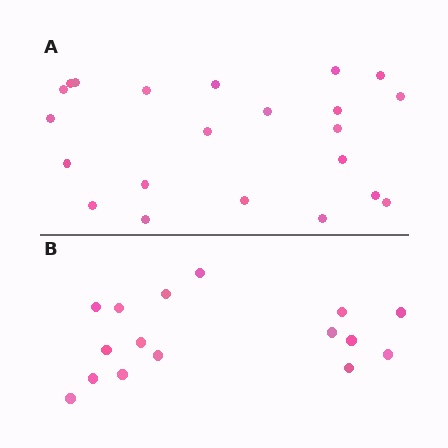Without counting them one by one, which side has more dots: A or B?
Region A (the top region) has more dots.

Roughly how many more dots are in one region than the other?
Region A has about 6 more dots than region B.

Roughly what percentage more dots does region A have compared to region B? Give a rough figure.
About 40% more.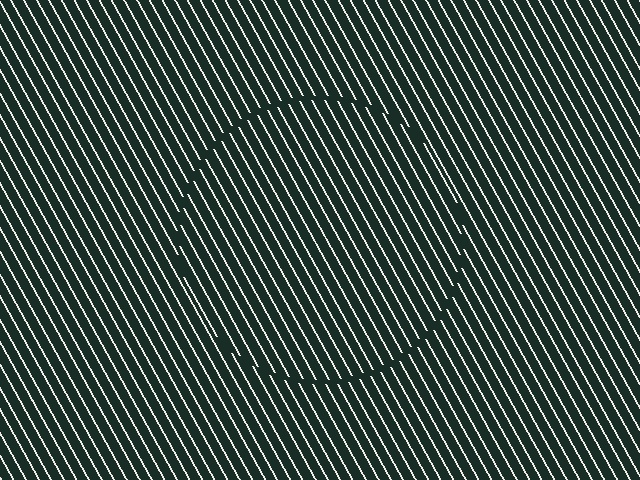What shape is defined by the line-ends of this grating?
An illusory circle. The interior of the shape contains the same grating, shifted by half a period — the contour is defined by the phase discontinuity where line-ends from the inner and outer gratings abut.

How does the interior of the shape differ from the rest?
The interior of the shape contains the same grating, shifted by half a period — the contour is defined by the phase discontinuity where line-ends from the inner and outer gratings abut.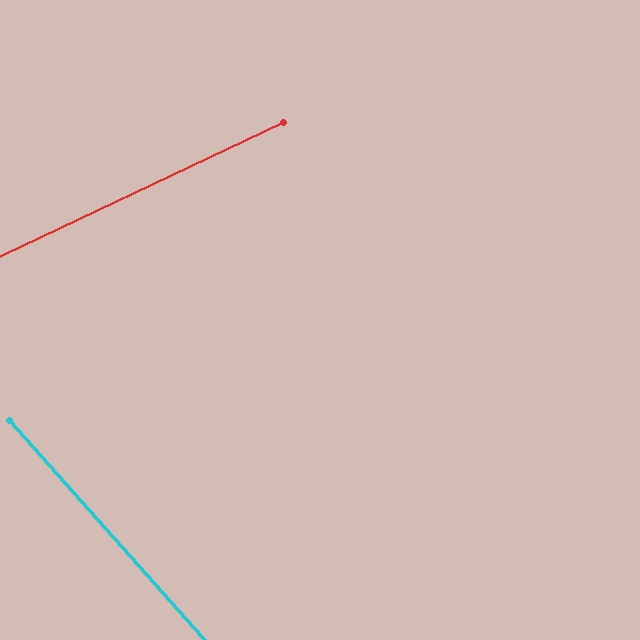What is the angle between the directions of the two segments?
Approximately 74 degrees.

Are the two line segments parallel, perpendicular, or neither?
Neither parallel nor perpendicular — they differ by about 74°.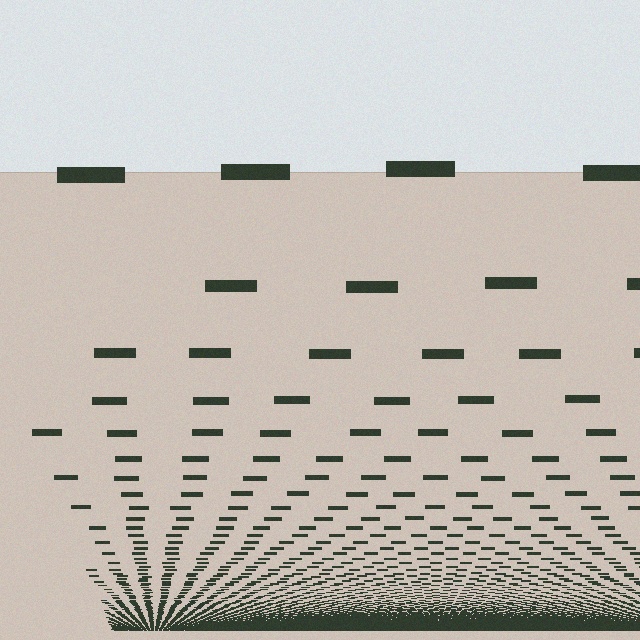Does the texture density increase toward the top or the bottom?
Density increases toward the bottom.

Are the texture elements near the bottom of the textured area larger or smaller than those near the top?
Smaller. The gradient is inverted — elements near the bottom are smaller and denser.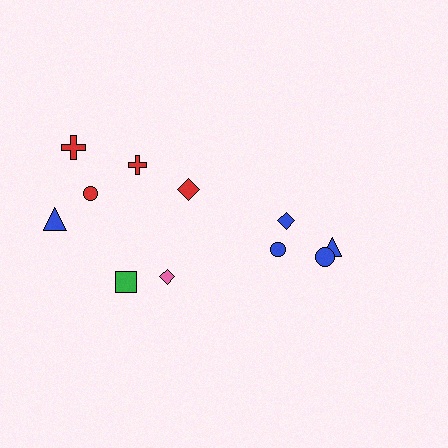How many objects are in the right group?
There are 4 objects.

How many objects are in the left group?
There are 7 objects.